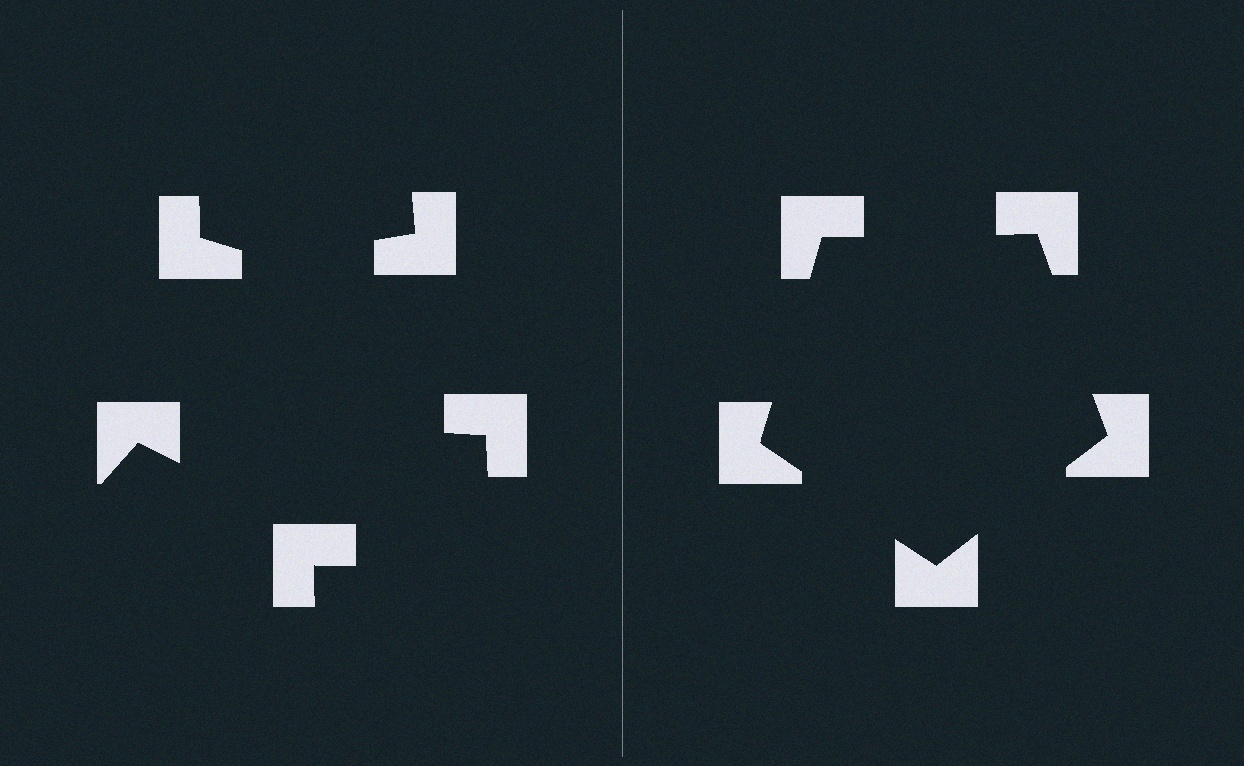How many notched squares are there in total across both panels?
10 — 5 on each side.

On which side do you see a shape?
An illusory pentagon appears on the right side. On the left side the wedge cuts are rotated, so no coherent shape forms.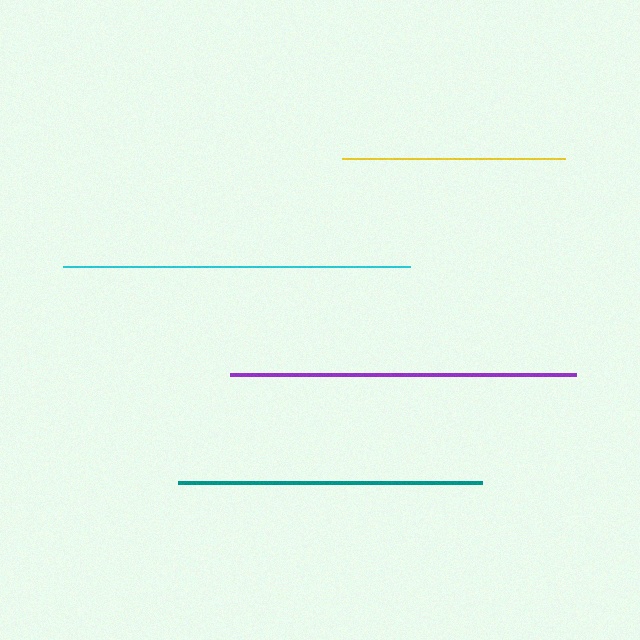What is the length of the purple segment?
The purple segment is approximately 346 pixels long.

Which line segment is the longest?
The cyan line is the longest at approximately 347 pixels.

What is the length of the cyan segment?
The cyan segment is approximately 347 pixels long.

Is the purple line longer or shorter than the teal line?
The purple line is longer than the teal line.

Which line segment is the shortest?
The yellow line is the shortest at approximately 223 pixels.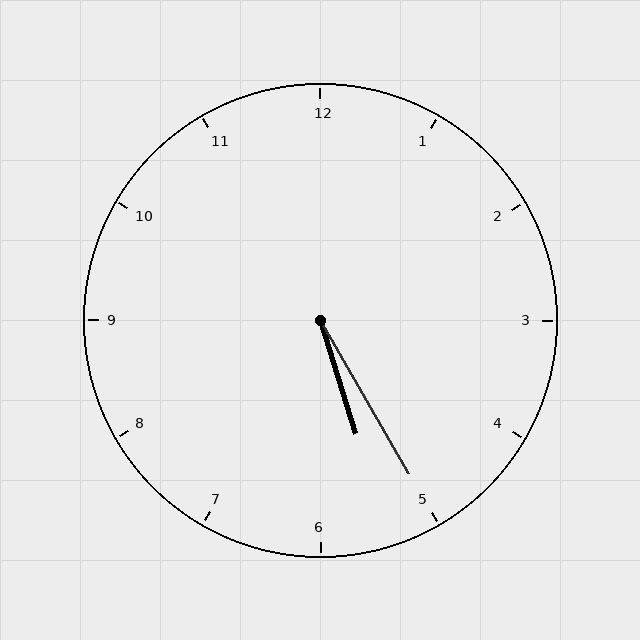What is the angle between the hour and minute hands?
Approximately 12 degrees.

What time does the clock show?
5:25.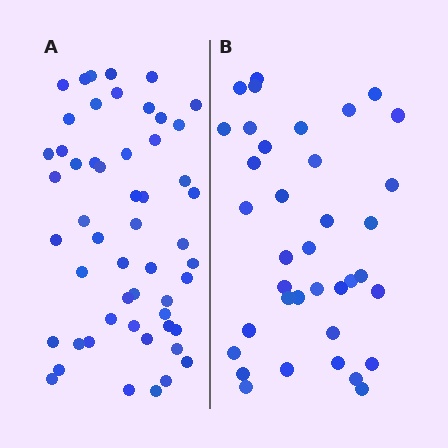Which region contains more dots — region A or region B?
Region A (the left region) has more dots.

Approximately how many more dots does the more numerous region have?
Region A has approximately 15 more dots than region B.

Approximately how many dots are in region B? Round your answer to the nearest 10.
About 40 dots. (The exact count is 37, which rounds to 40.)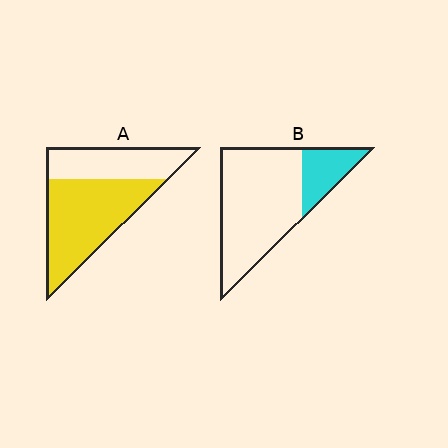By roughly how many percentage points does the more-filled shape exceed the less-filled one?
By roughly 40 percentage points (A over B).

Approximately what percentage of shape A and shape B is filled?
A is approximately 65% and B is approximately 20%.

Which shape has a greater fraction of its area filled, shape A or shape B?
Shape A.